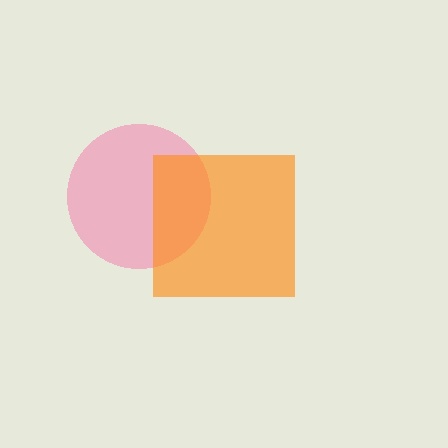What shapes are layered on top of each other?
The layered shapes are: a pink circle, an orange square.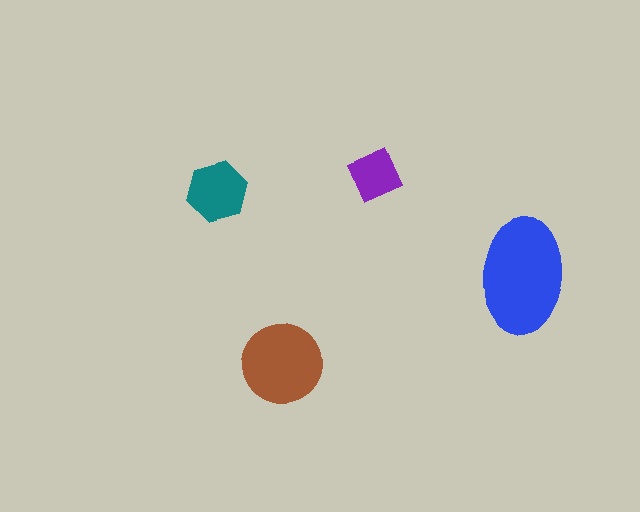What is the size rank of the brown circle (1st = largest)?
2nd.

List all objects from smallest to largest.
The purple diamond, the teal hexagon, the brown circle, the blue ellipse.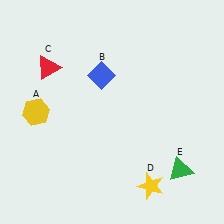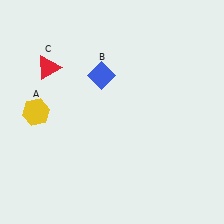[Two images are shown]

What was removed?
The green triangle (E), the yellow star (D) were removed in Image 2.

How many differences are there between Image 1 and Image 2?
There are 2 differences between the two images.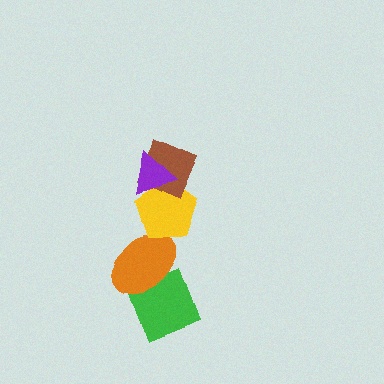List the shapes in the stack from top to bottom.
From top to bottom: the purple triangle, the brown diamond, the yellow pentagon, the orange ellipse, the green diamond.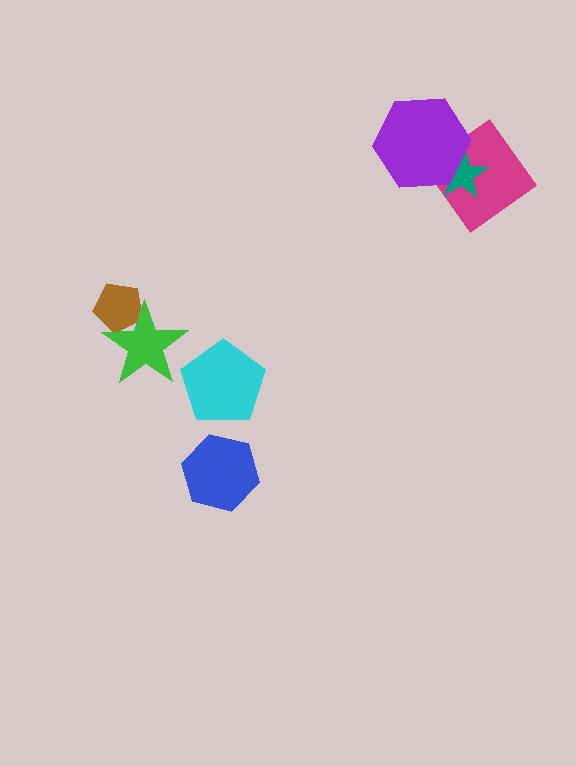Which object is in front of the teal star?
The purple hexagon is in front of the teal star.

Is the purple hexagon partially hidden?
No, no other shape covers it.